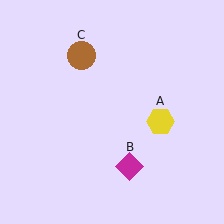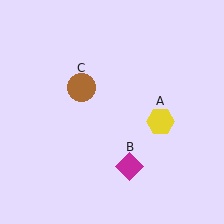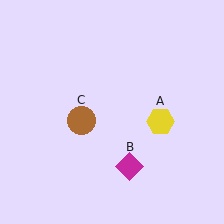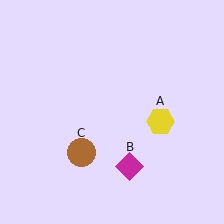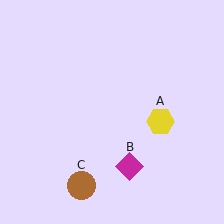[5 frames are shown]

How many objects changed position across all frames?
1 object changed position: brown circle (object C).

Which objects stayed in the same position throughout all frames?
Yellow hexagon (object A) and magenta diamond (object B) remained stationary.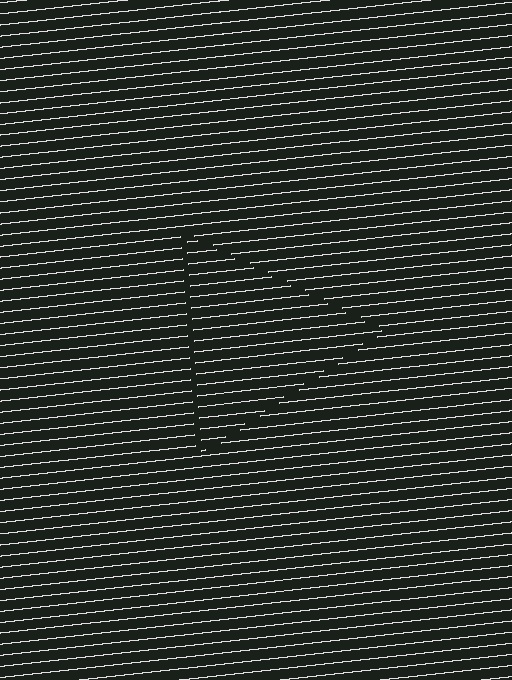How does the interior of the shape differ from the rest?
The interior of the shape contains the same grating, shifted by half a period — the contour is defined by the phase discontinuity where line-ends from the inner and outer gratings abut.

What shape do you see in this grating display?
An illusory triangle. The interior of the shape contains the same grating, shifted by half a period — the contour is defined by the phase discontinuity where line-ends from the inner and outer gratings abut.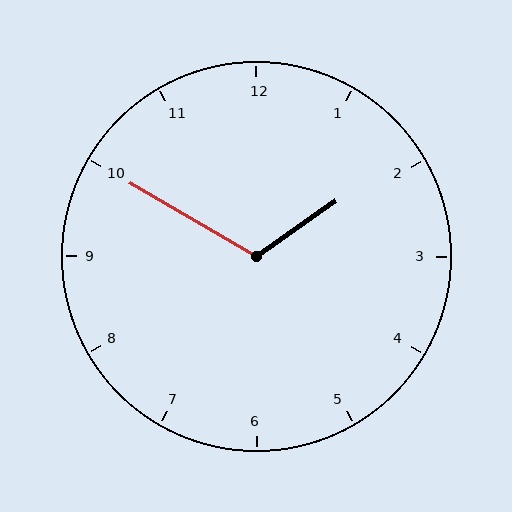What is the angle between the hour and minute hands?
Approximately 115 degrees.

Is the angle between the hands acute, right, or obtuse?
It is obtuse.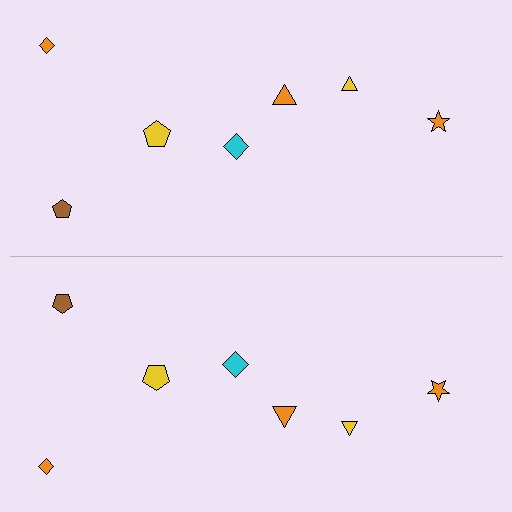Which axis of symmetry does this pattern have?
The pattern has a horizontal axis of symmetry running through the center of the image.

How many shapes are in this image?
There are 14 shapes in this image.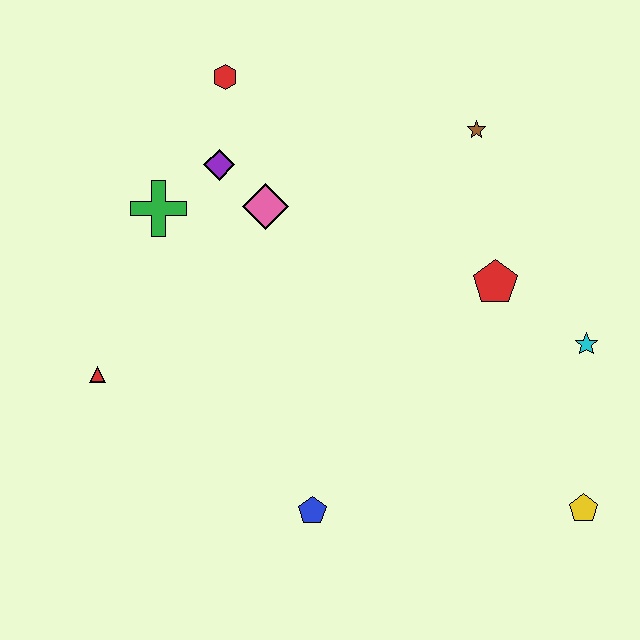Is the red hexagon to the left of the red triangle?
No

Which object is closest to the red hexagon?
The purple diamond is closest to the red hexagon.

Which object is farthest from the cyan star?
The red triangle is farthest from the cyan star.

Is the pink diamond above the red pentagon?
Yes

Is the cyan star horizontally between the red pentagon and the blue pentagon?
No